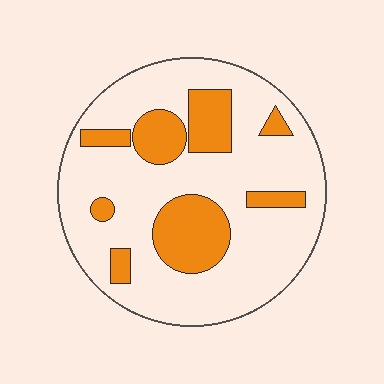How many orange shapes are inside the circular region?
8.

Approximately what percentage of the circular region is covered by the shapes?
Approximately 25%.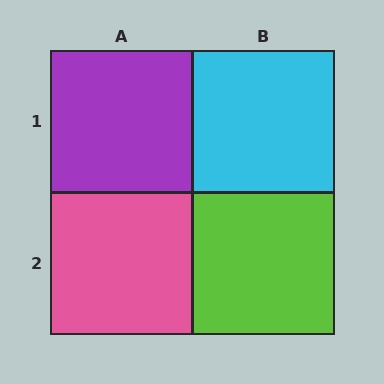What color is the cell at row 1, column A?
Purple.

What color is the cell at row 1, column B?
Cyan.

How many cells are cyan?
1 cell is cyan.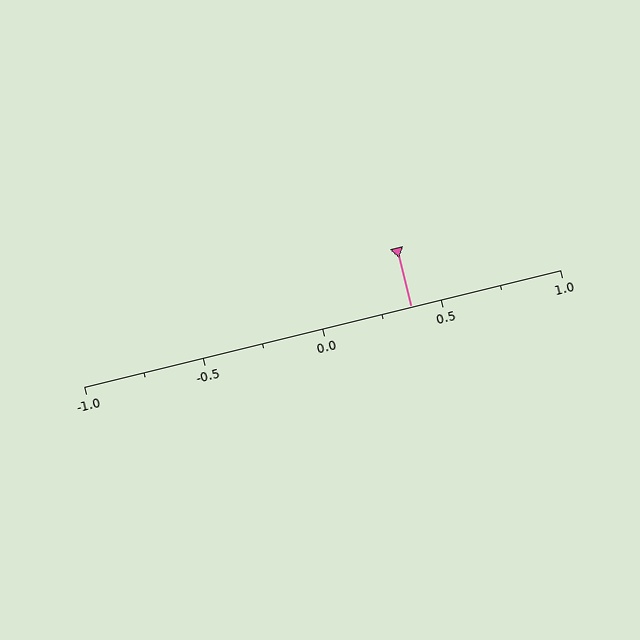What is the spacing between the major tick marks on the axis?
The major ticks are spaced 0.5 apart.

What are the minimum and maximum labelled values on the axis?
The axis runs from -1.0 to 1.0.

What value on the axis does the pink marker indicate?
The marker indicates approximately 0.38.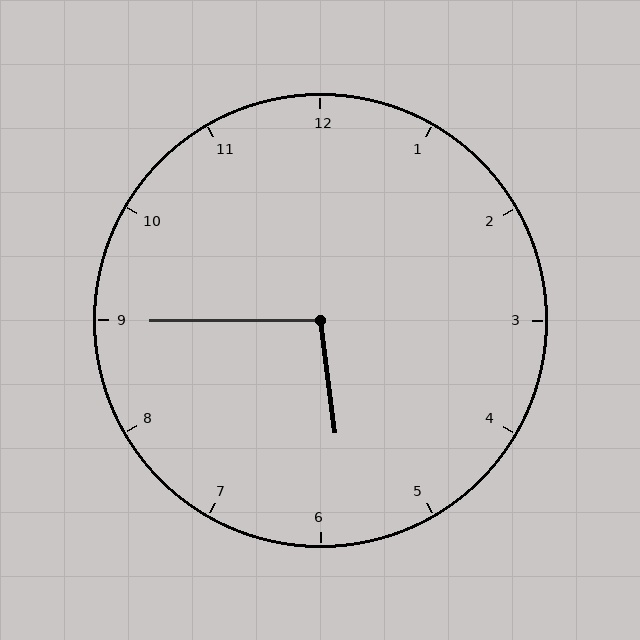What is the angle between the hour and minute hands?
Approximately 98 degrees.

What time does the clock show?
5:45.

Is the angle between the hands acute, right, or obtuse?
It is obtuse.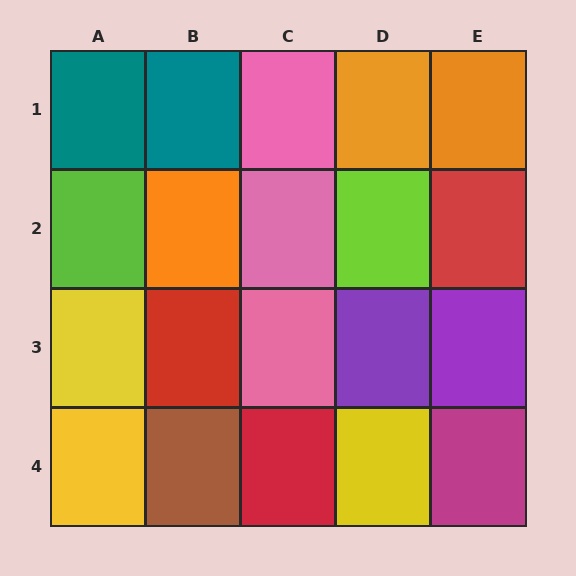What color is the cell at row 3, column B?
Red.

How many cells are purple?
2 cells are purple.